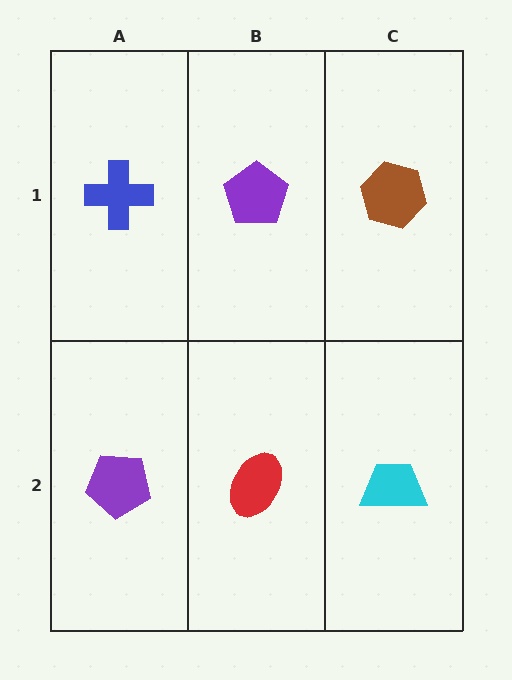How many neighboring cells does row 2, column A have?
2.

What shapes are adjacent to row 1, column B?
A red ellipse (row 2, column B), a blue cross (row 1, column A), a brown hexagon (row 1, column C).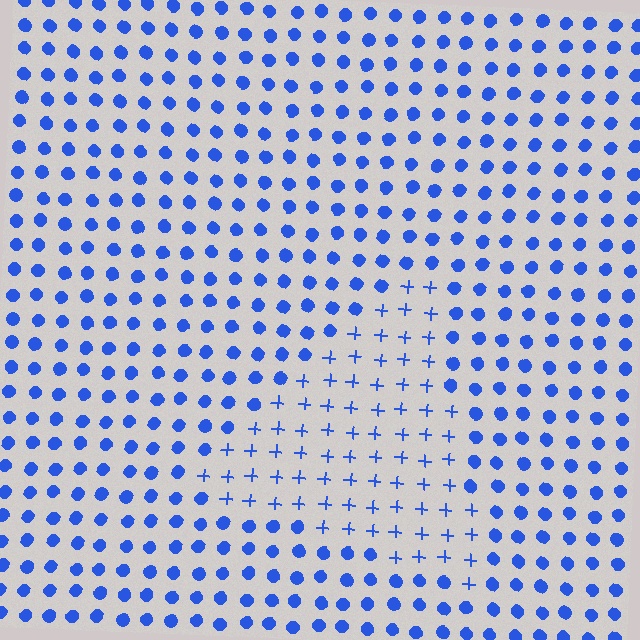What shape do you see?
I see a triangle.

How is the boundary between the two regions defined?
The boundary is defined by a change in element shape: plus signs inside vs. circles outside. All elements share the same color and spacing.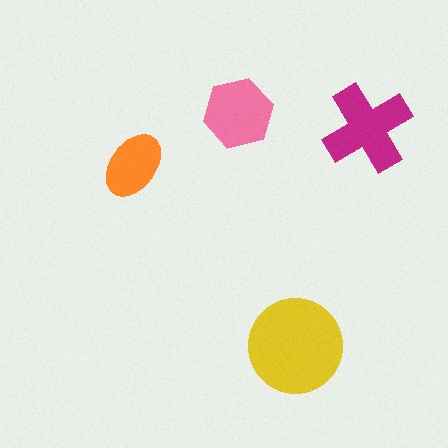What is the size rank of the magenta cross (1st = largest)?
2nd.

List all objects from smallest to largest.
The orange ellipse, the pink hexagon, the magenta cross, the yellow circle.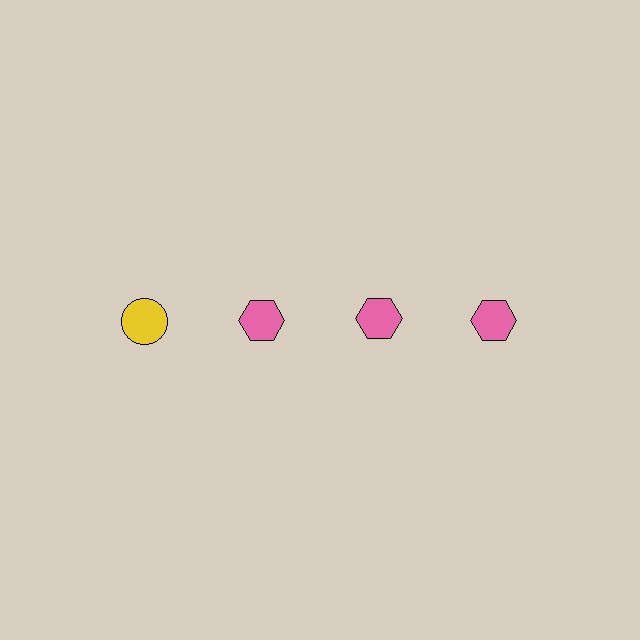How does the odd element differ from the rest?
It differs in both color (yellow instead of pink) and shape (circle instead of hexagon).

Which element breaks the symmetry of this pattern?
The yellow circle in the top row, leftmost column breaks the symmetry. All other shapes are pink hexagons.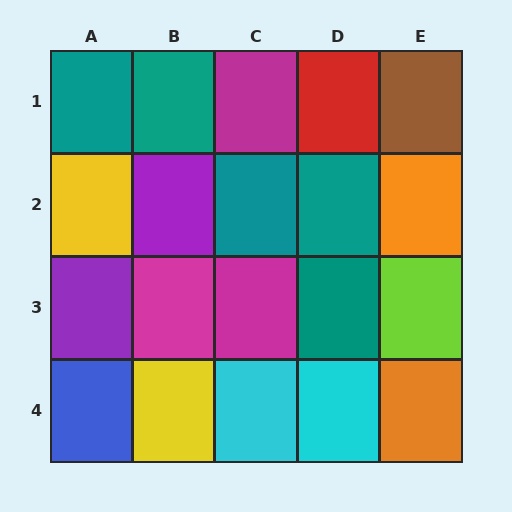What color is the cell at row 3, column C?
Magenta.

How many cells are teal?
5 cells are teal.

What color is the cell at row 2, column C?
Teal.